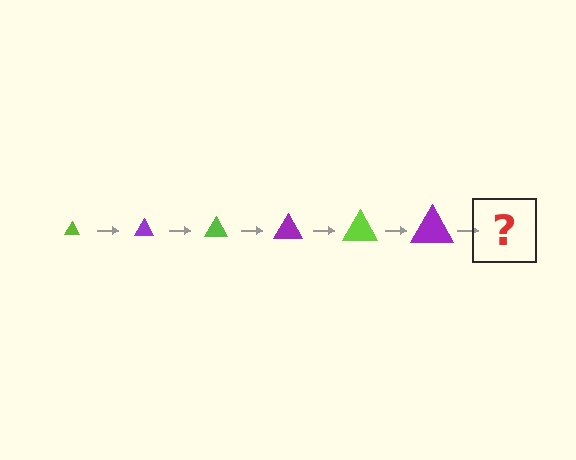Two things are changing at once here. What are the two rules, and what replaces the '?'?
The two rules are that the triangle grows larger each step and the color cycles through lime and purple. The '?' should be a lime triangle, larger than the previous one.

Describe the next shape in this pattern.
It should be a lime triangle, larger than the previous one.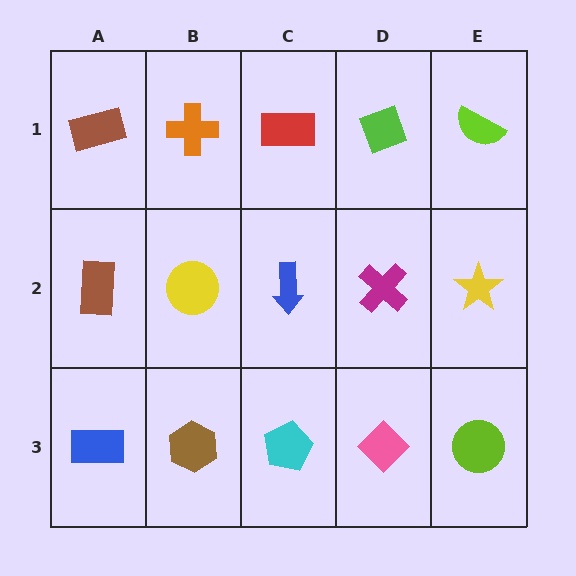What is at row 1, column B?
An orange cross.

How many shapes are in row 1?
5 shapes.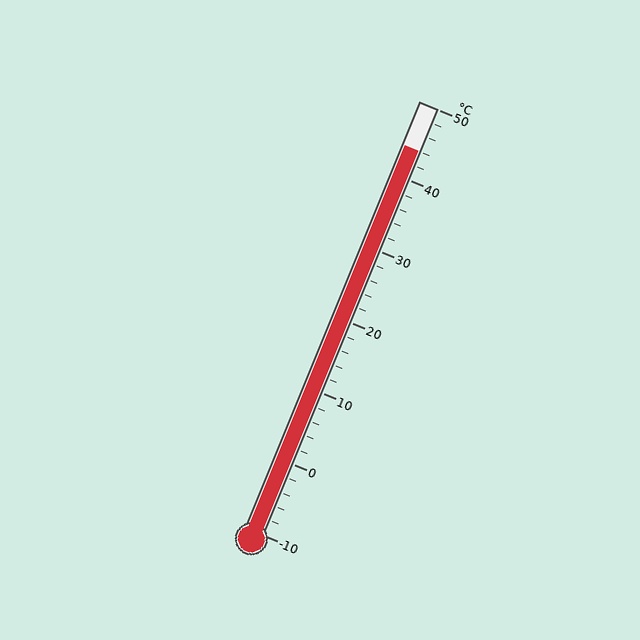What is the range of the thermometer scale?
The thermometer scale ranges from -10°C to 50°C.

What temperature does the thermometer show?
The thermometer shows approximately 44°C.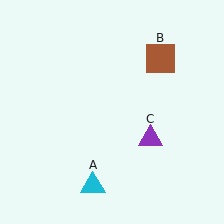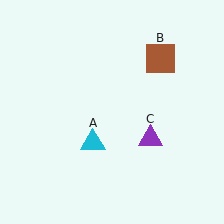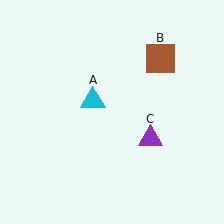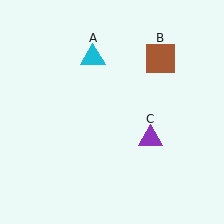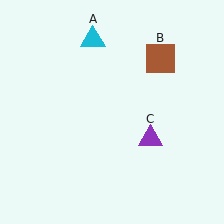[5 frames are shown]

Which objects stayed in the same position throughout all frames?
Brown square (object B) and purple triangle (object C) remained stationary.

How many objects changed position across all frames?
1 object changed position: cyan triangle (object A).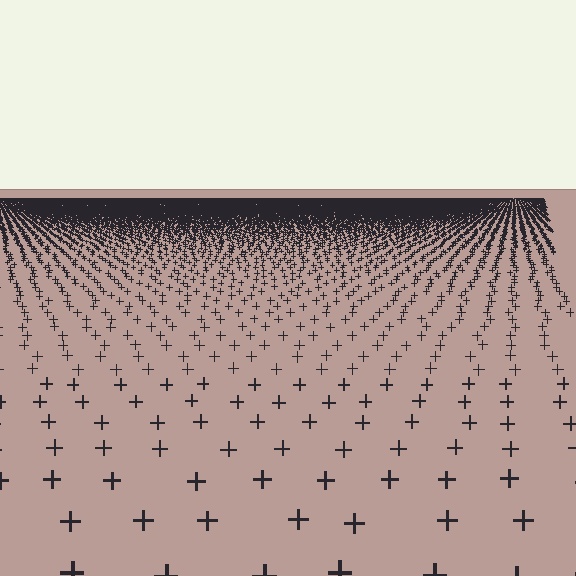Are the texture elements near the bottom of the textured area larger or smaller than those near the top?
Larger. Near the bottom, elements are closer to the viewer and appear at a bigger on-screen size.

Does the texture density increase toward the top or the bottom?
Density increases toward the top.